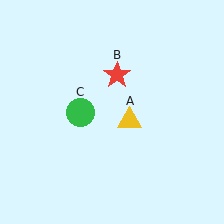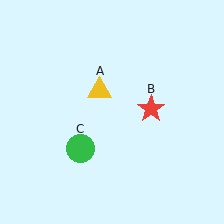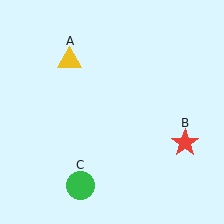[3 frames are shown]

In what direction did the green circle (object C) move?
The green circle (object C) moved down.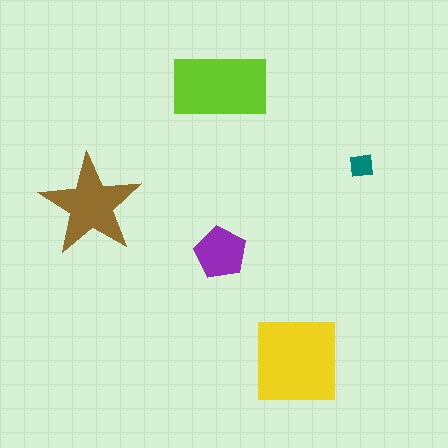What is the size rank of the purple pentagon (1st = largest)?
4th.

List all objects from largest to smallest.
The yellow square, the lime rectangle, the brown star, the purple pentagon, the teal square.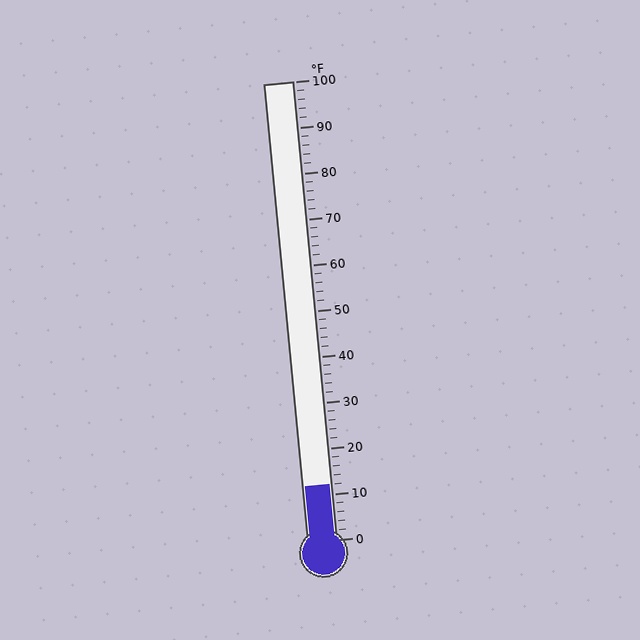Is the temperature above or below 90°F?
The temperature is below 90°F.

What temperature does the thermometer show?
The thermometer shows approximately 12°F.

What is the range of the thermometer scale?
The thermometer scale ranges from 0°F to 100°F.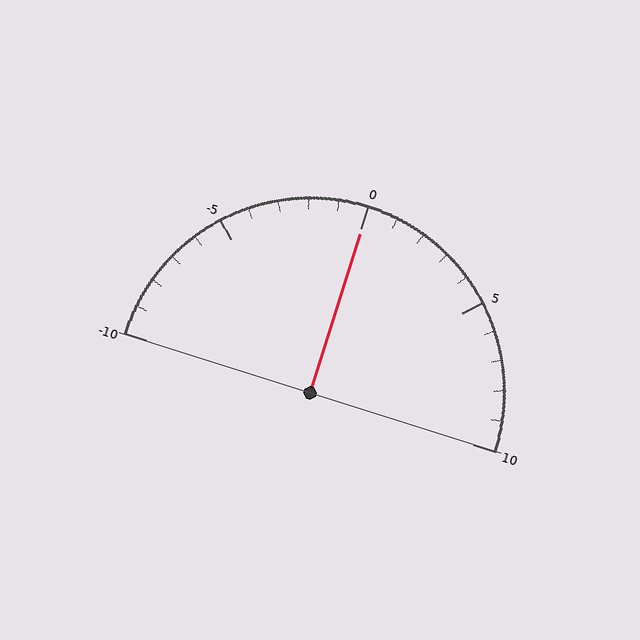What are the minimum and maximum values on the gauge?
The gauge ranges from -10 to 10.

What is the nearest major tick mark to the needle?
The nearest major tick mark is 0.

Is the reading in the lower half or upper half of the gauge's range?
The reading is in the upper half of the range (-10 to 10).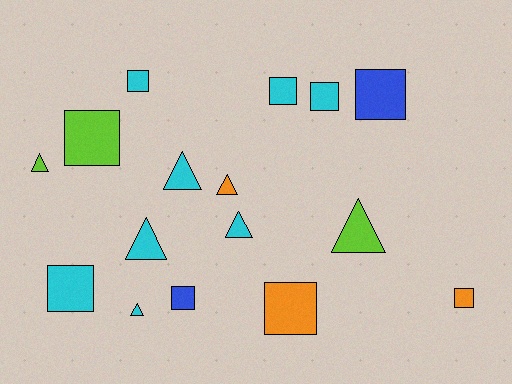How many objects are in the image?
There are 16 objects.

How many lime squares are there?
There is 1 lime square.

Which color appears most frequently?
Cyan, with 8 objects.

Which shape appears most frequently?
Square, with 9 objects.